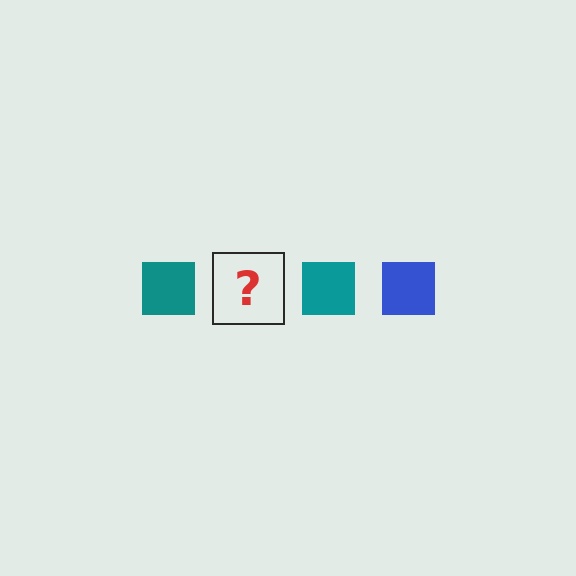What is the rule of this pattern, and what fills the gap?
The rule is that the pattern cycles through teal, blue squares. The gap should be filled with a blue square.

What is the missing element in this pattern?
The missing element is a blue square.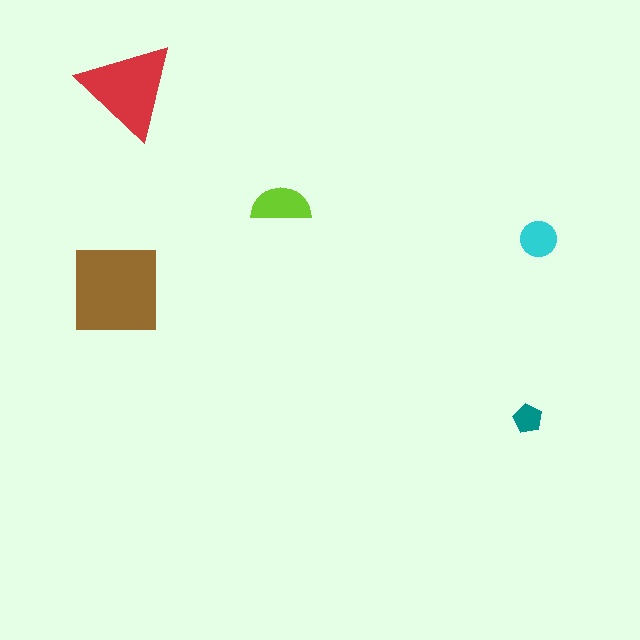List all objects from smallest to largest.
The teal pentagon, the cyan circle, the lime semicircle, the red triangle, the brown square.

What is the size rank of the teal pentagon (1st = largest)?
5th.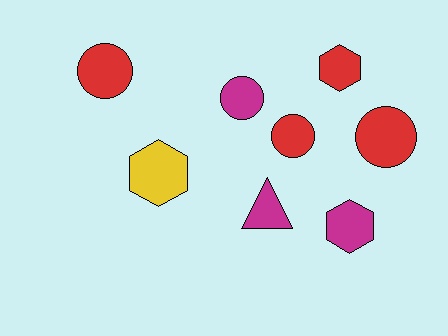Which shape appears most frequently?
Circle, with 4 objects.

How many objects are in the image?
There are 8 objects.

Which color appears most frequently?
Red, with 4 objects.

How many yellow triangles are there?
There are no yellow triangles.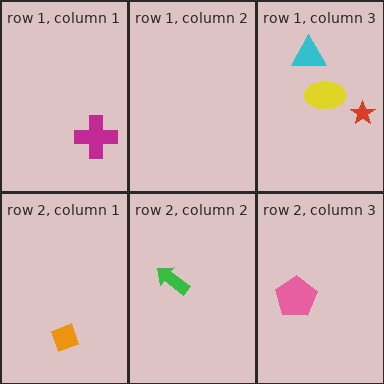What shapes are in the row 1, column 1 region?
The magenta cross.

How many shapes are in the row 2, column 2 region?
1.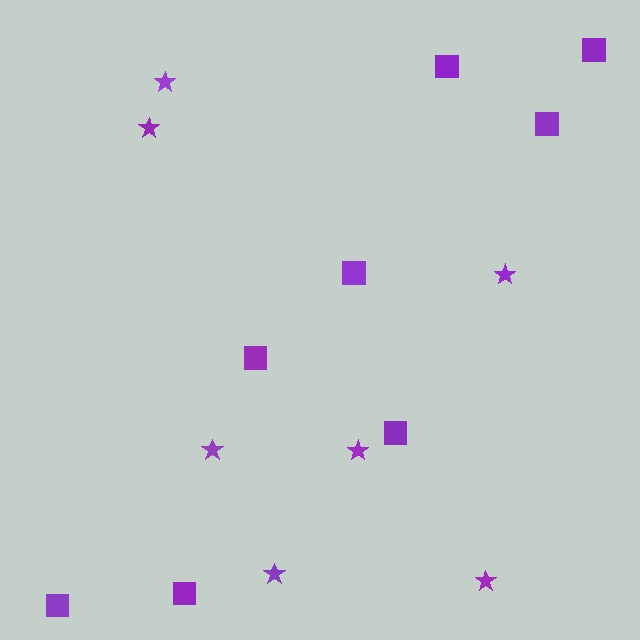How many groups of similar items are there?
There are 2 groups: one group of squares (8) and one group of stars (7).